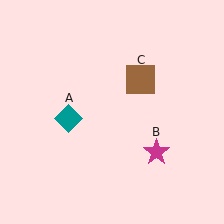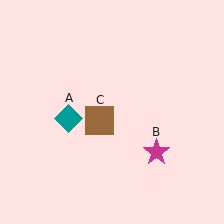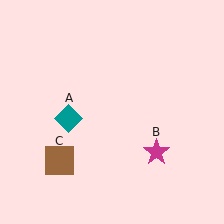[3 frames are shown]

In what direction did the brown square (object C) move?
The brown square (object C) moved down and to the left.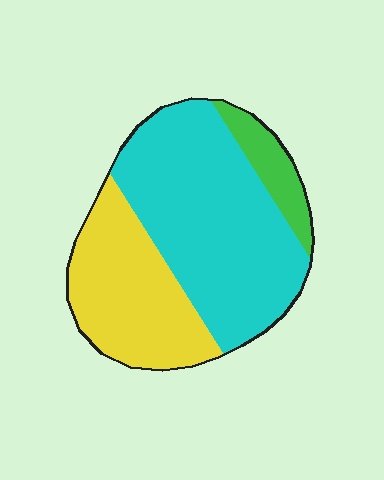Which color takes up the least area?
Green, at roughly 10%.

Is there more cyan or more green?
Cyan.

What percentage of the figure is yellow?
Yellow takes up about one third (1/3) of the figure.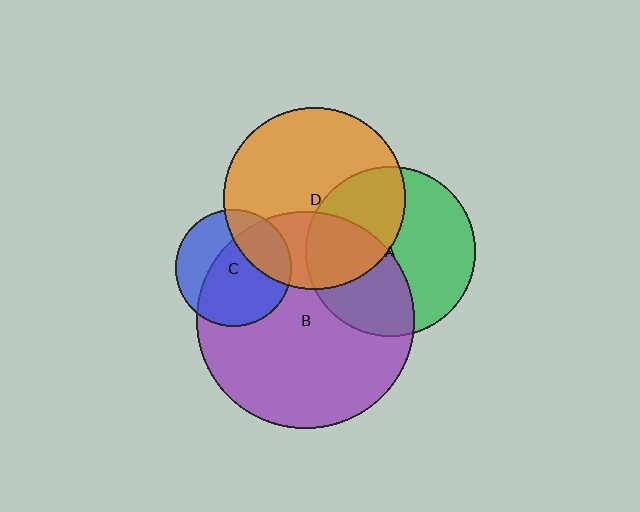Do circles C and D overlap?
Yes.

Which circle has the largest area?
Circle B (purple).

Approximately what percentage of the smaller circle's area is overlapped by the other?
Approximately 25%.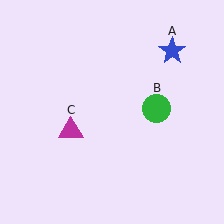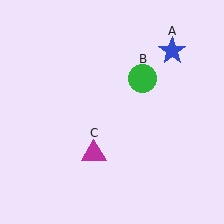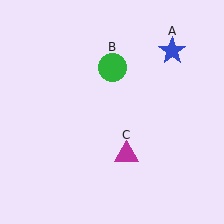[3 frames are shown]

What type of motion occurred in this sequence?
The green circle (object B), magenta triangle (object C) rotated counterclockwise around the center of the scene.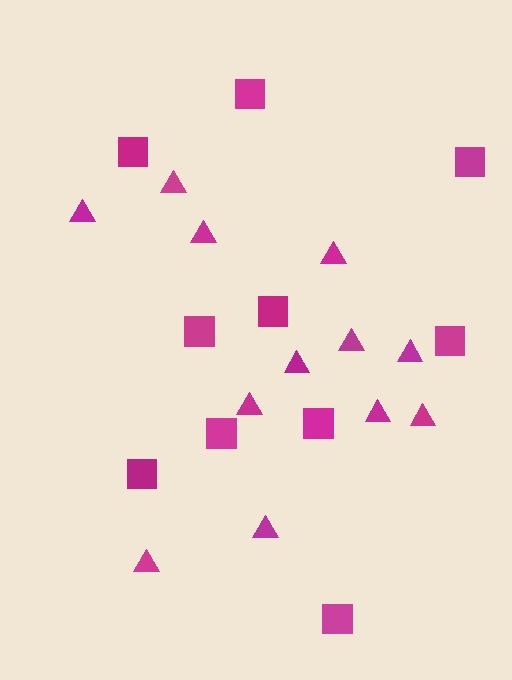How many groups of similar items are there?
There are 2 groups: one group of squares (10) and one group of triangles (12).